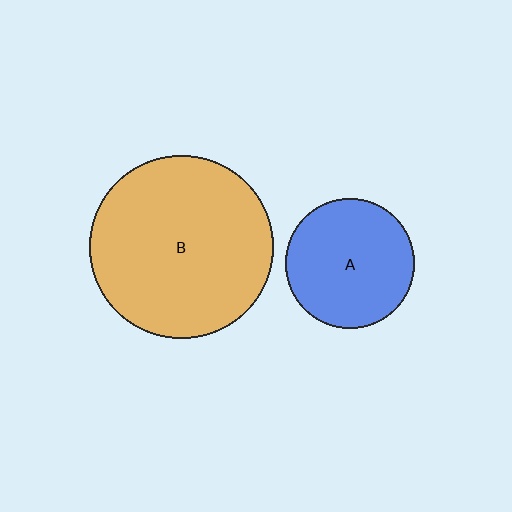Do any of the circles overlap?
No, none of the circles overlap.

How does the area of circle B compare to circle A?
Approximately 2.0 times.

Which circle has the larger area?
Circle B (orange).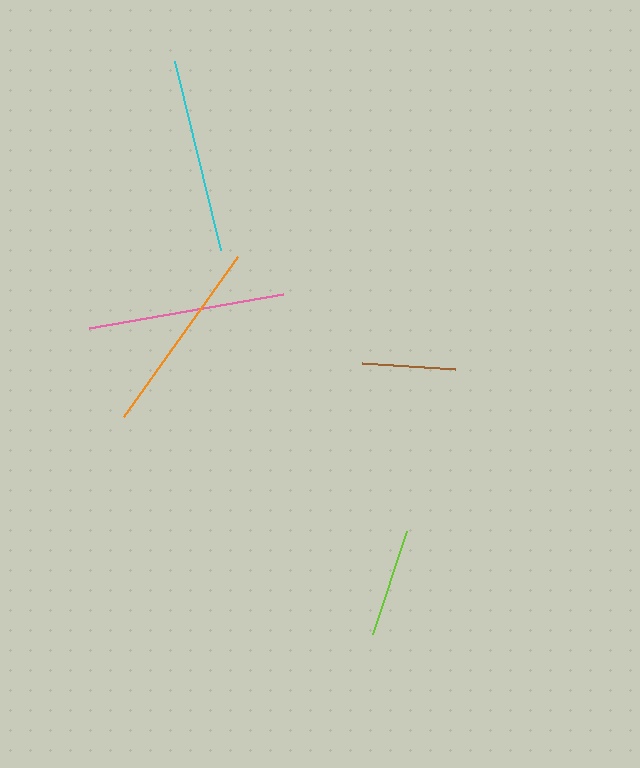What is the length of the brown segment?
The brown segment is approximately 93 pixels long.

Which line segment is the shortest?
The brown line is the shortest at approximately 93 pixels.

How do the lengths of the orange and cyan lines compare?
The orange and cyan lines are approximately the same length.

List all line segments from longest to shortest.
From longest to shortest: orange, pink, cyan, lime, brown.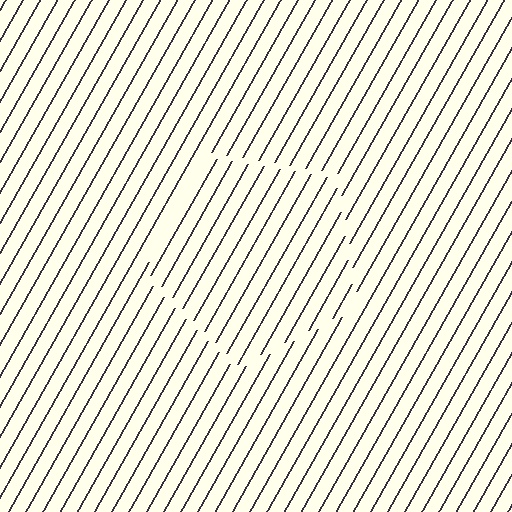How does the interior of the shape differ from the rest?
The interior of the shape contains the same grating, shifted by half a period — the contour is defined by the phase discontinuity where line-ends from the inner and outer gratings abut.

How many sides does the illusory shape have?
5 sides — the line-ends trace a pentagon.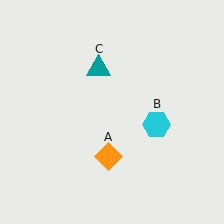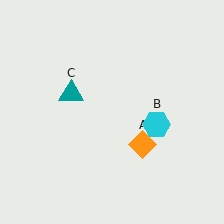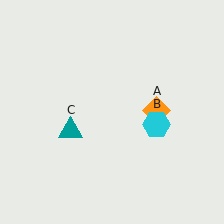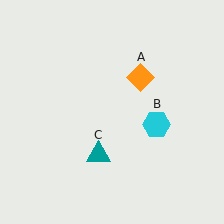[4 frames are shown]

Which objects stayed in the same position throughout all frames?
Cyan hexagon (object B) remained stationary.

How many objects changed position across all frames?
2 objects changed position: orange diamond (object A), teal triangle (object C).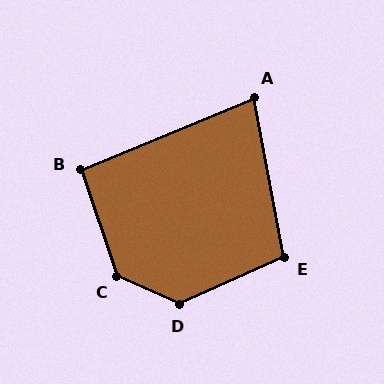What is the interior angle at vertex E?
Approximately 104 degrees (obtuse).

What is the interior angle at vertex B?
Approximately 94 degrees (approximately right).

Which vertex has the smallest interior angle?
A, at approximately 78 degrees.